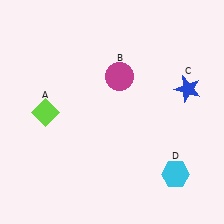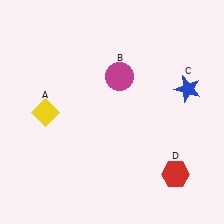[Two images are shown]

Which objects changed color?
A changed from lime to yellow. D changed from cyan to red.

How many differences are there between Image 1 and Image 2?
There are 2 differences between the two images.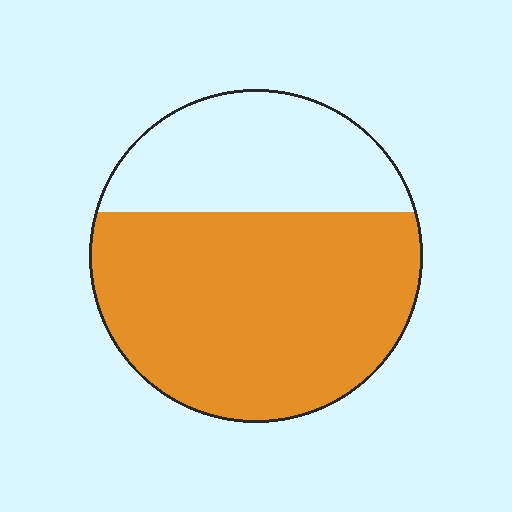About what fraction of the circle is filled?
About two thirds (2/3).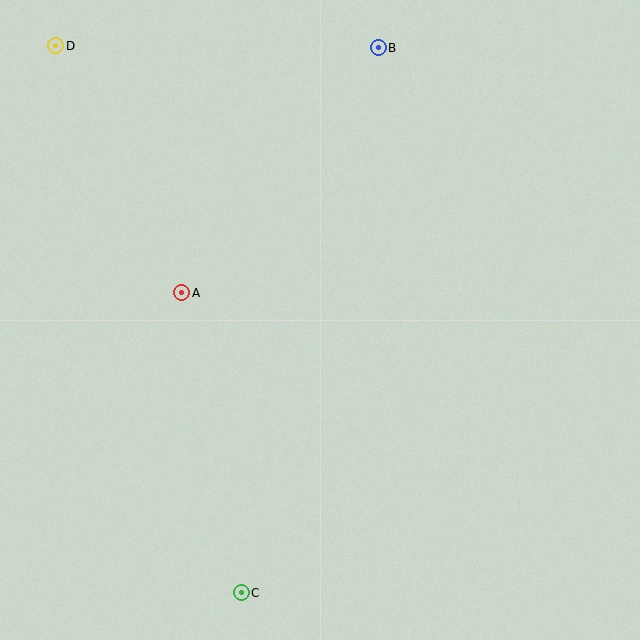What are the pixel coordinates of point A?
Point A is at (182, 293).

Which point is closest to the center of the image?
Point A at (182, 293) is closest to the center.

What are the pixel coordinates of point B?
Point B is at (378, 48).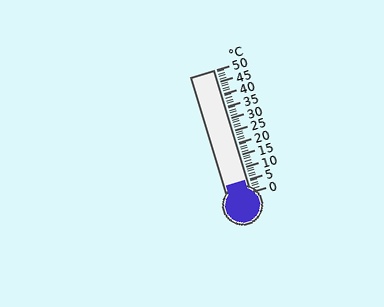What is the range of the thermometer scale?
The thermometer scale ranges from 0°C to 50°C.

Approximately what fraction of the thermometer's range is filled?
The thermometer is filled to approximately 10% of its range.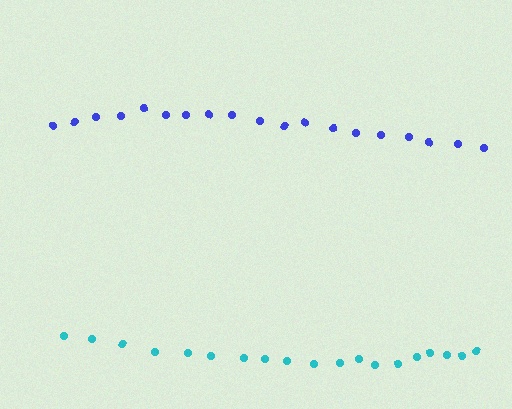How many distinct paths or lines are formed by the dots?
There are 2 distinct paths.